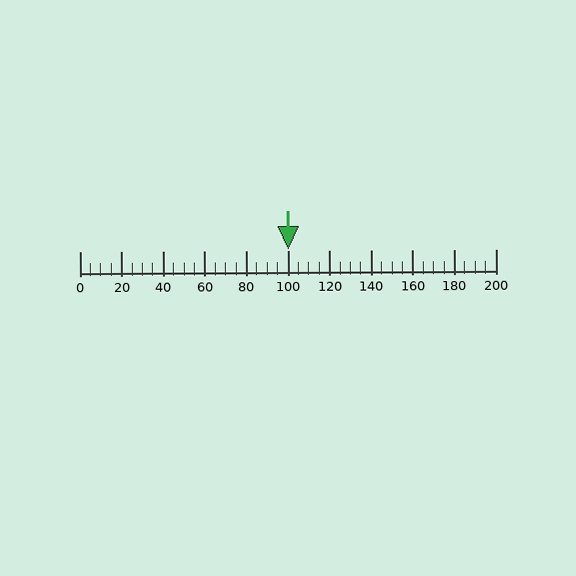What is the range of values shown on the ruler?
The ruler shows values from 0 to 200.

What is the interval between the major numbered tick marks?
The major tick marks are spaced 20 units apart.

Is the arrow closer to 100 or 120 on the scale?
The arrow is closer to 100.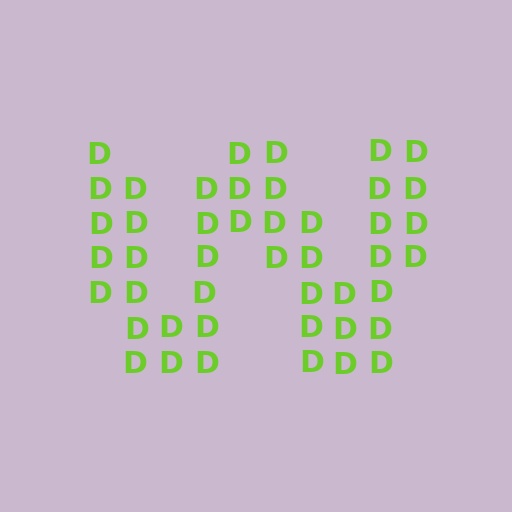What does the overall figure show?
The overall figure shows the letter W.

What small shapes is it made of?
It is made of small letter D's.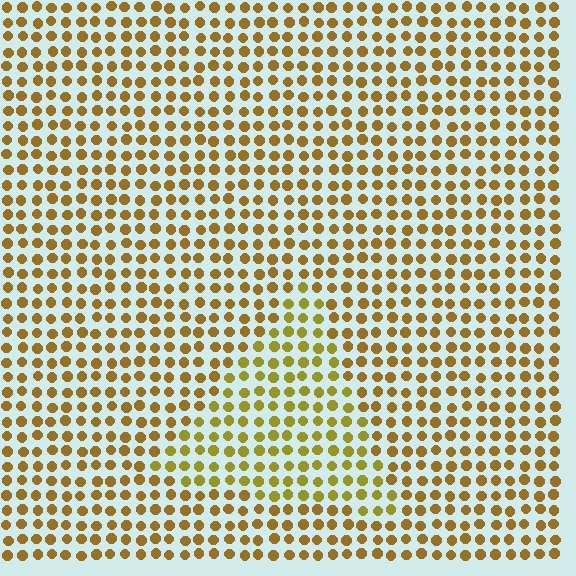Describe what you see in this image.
The image is filled with small brown elements in a uniform arrangement. A triangle-shaped region is visible where the elements are tinted to a slightly different hue, forming a subtle color boundary.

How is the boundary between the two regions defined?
The boundary is defined purely by a slight shift in hue (about 21 degrees). Spacing, size, and orientation are identical on both sides.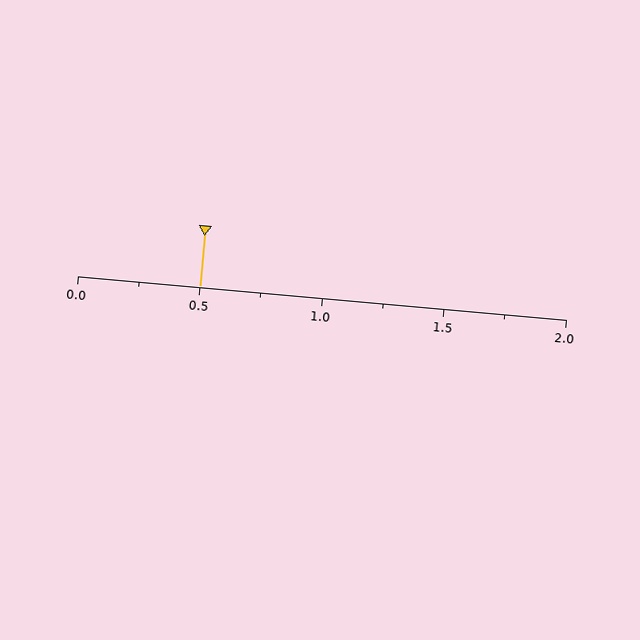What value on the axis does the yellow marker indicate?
The marker indicates approximately 0.5.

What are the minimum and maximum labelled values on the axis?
The axis runs from 0.0 to 2.0.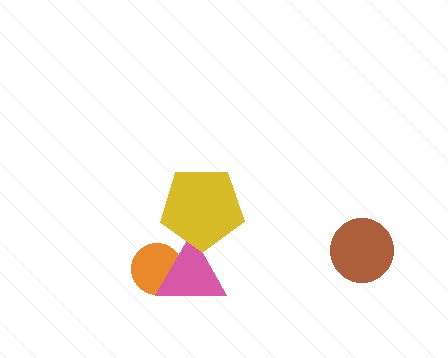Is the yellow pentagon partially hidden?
No, no other shape covers it.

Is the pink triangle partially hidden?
Yes, it is partially covered by another shape.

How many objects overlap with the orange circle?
1 object overlaps with the orange circle.